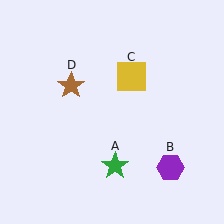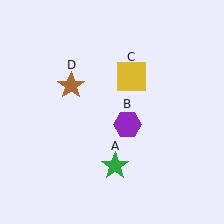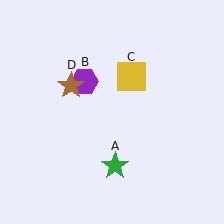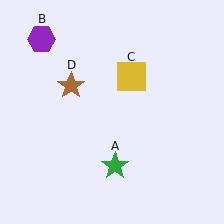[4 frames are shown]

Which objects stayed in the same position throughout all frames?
Green star (object A) and yellow square (object C) and brown star (object D) remained stationary.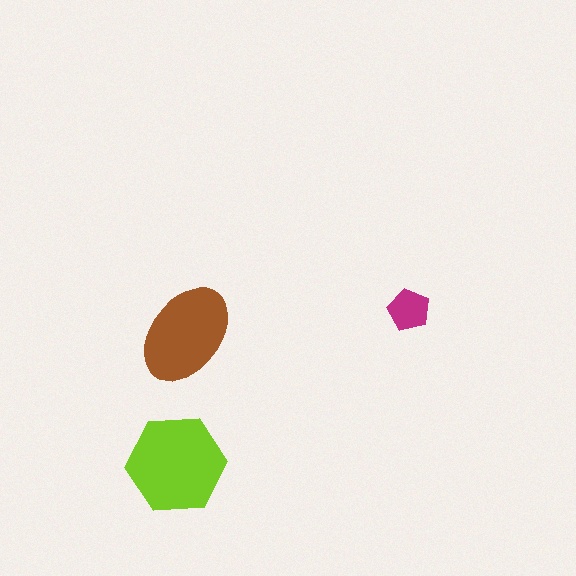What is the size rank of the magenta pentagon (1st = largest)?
3rd.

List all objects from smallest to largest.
The magenta pentagon, the brown ellipse, the lime hexagon.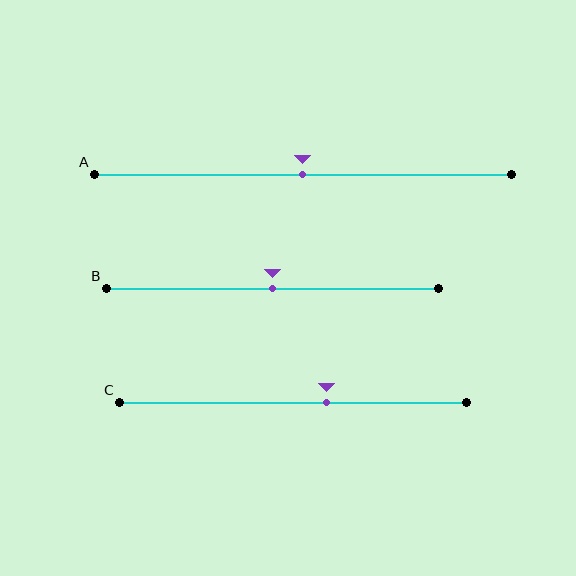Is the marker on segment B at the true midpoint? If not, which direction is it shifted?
Yes, the marker on segment B is at the true midpoint.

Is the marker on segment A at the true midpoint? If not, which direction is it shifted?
Yes, the marker on segment A is at the true midpoint.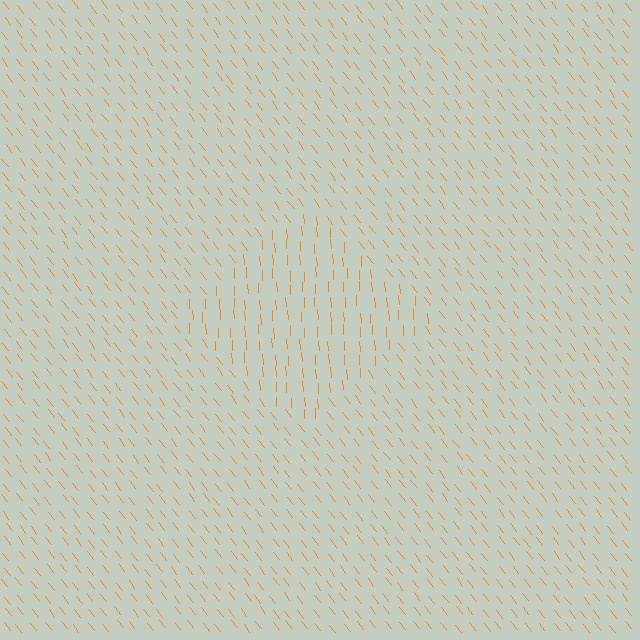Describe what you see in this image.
The image is filled with small orange line segments. A diamond region in the image has lines oriented differently from the surrounding lines, creating a visible texture boundary.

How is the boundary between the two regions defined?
The boundary is defined purely by a change in line orientation (approximately 35 degrees difference). All lines are the same color and thickness.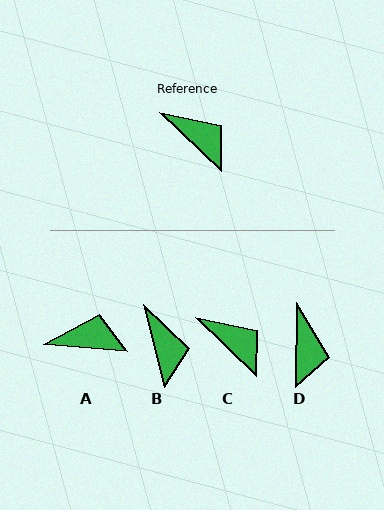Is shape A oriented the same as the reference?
No, it is off by about 39 degrees.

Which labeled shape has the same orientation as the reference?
C.